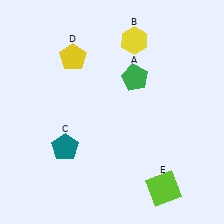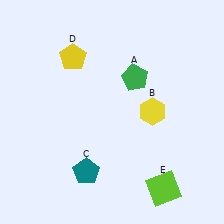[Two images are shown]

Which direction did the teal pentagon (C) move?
The teal pentagon (C) moved down.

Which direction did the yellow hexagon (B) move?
The yellow hexagon (B) moved down.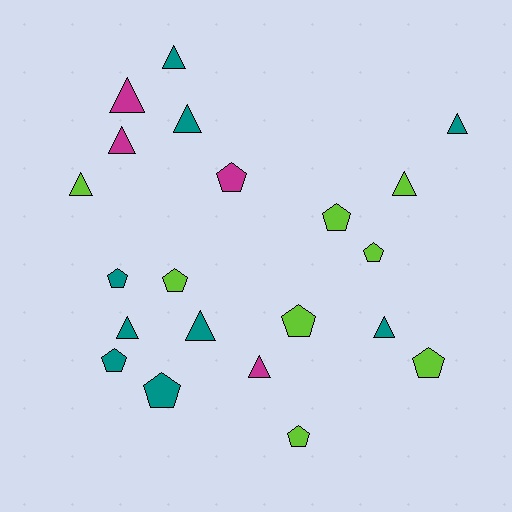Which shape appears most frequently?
Triangle, with 11 objects.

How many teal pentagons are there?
There are 3 teal pentagons.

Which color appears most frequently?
Teal, with 9 objects.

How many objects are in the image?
There are 21 objects.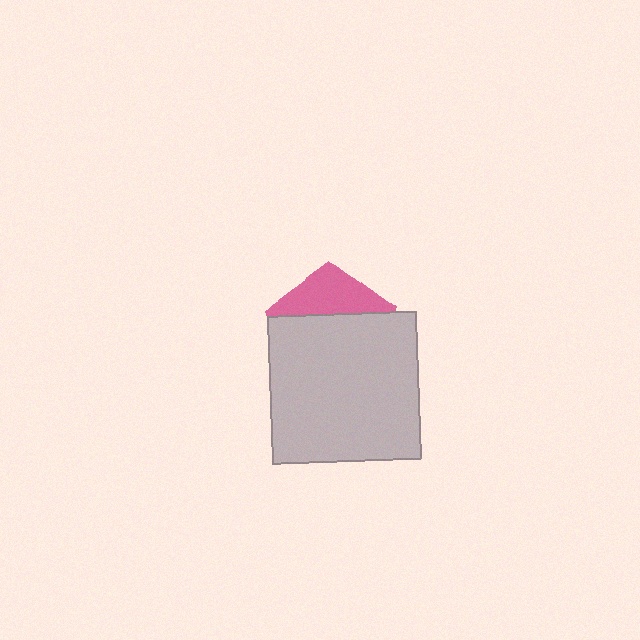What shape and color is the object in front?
The object in front is a light gray square.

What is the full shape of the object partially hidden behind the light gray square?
The partially hidden object is a pink pentagon.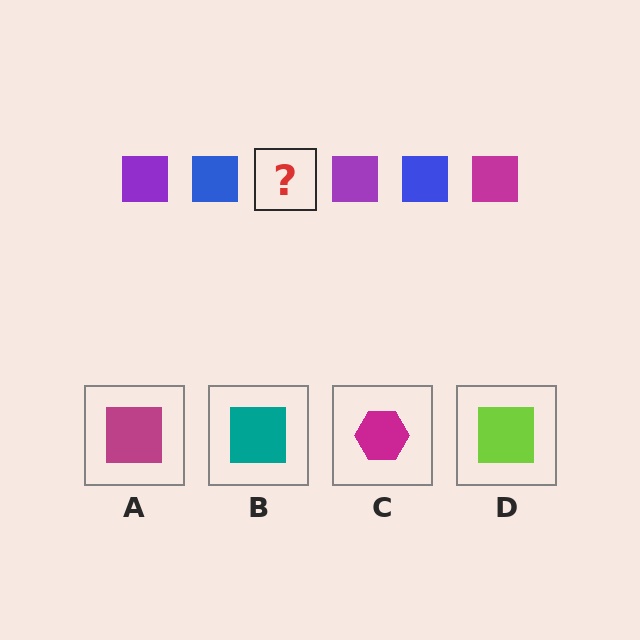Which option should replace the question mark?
Option A.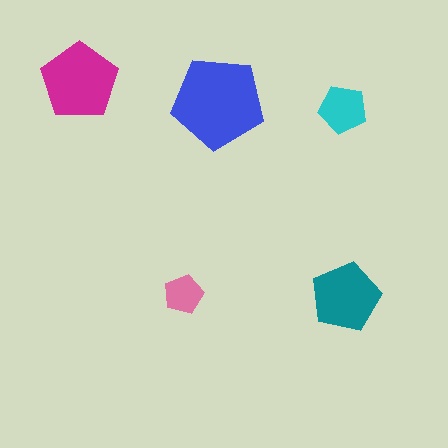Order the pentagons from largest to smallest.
the blue one, the magenta one, the teal one, the cyan one, the pink one.